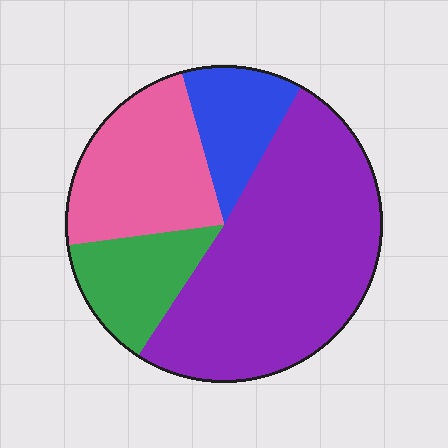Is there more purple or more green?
Purple.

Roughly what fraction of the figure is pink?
Pink takes up about one quarter (1/4) of the figure.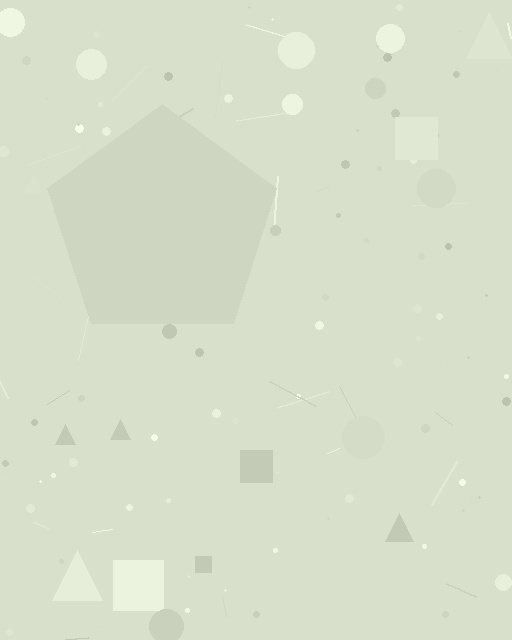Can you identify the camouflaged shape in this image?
The camouflaged shape is a pentagon.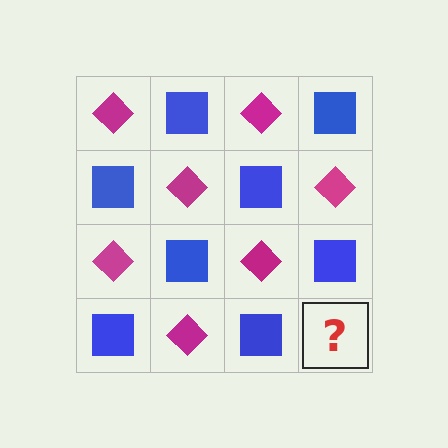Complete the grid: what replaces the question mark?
The question mark should be replaced with a magenta diamond.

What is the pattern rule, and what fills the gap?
The rule is that it alternates magenta diamond and blue square in a checkerboard pattern. The gap should be filled with a magenta diamond.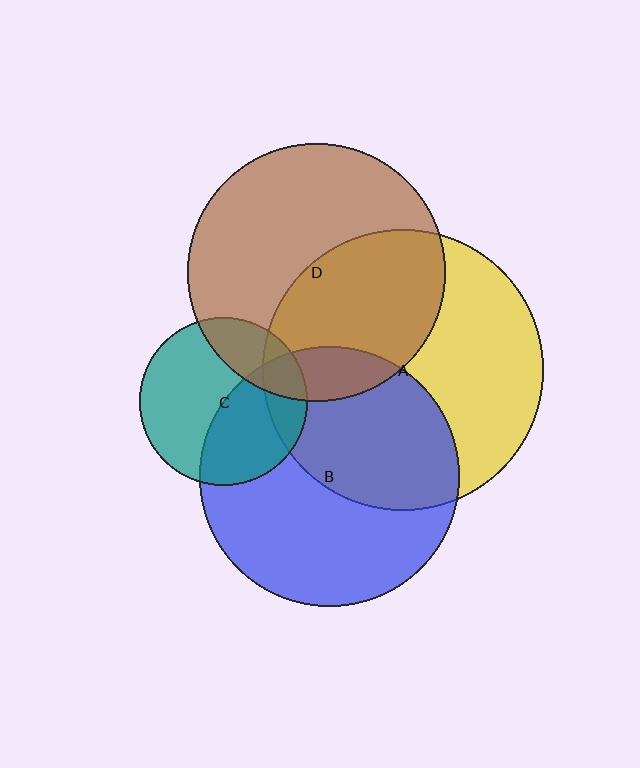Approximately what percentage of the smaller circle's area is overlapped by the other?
Approximately 45%.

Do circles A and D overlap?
Yes.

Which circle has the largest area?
Circle A (yellow).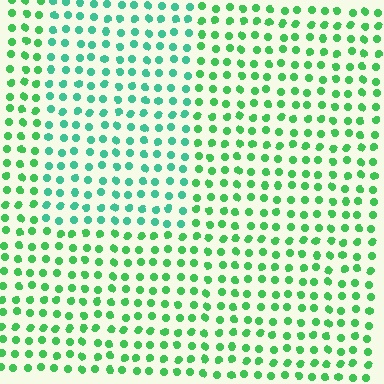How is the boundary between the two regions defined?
The boundary is defined purely by a slight shift in hue (about 30 degrees). Spacing, size, and orientation are identical on both sides.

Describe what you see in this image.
The image is filled with small green elements in a uniform arrangement. A rectangle-shaped region is visible where the elements are tinted to a slightly different hue, forming a subtle color boundary.